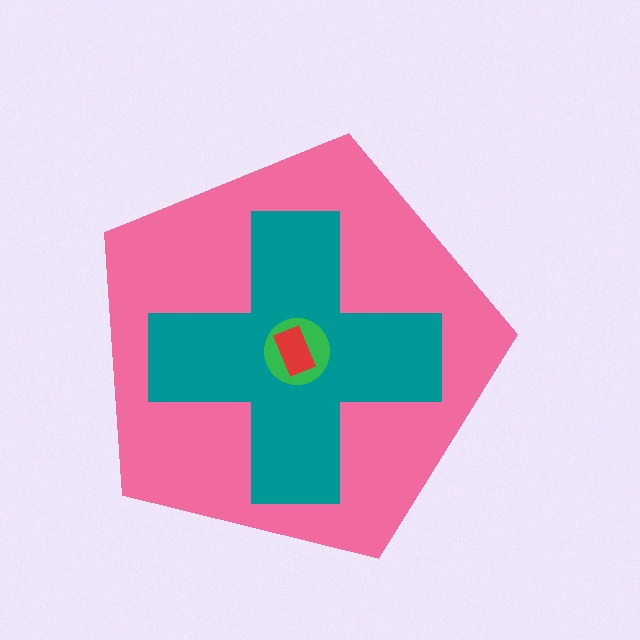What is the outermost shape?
The pink pentagon.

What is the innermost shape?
The red rectangle.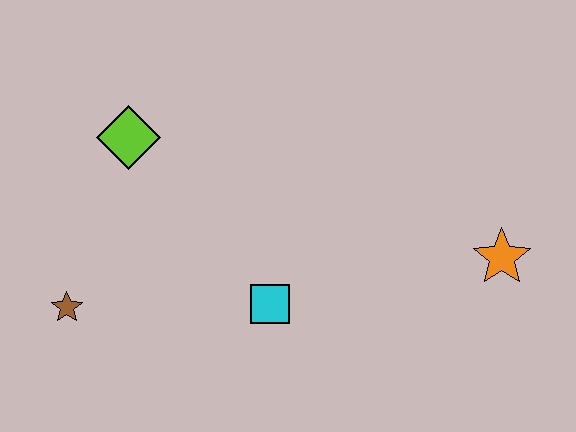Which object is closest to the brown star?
The lime diamond is closest to the brown star.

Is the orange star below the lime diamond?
Yes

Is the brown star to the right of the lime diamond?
No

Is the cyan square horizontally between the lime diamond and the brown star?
No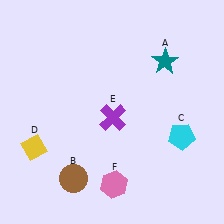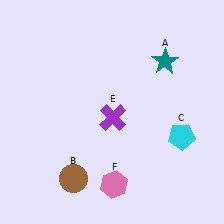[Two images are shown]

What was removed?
The yellow diamond (D) was removed in Image 2.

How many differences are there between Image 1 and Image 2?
There is 1 difference between the two images.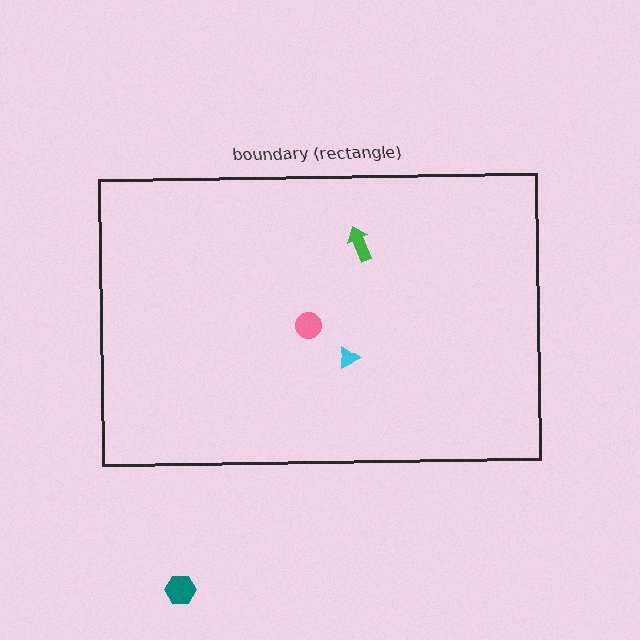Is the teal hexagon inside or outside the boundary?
Outside.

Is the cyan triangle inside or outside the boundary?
Inside.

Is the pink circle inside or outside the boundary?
Inside.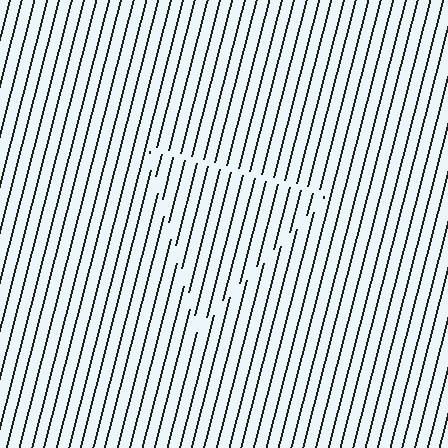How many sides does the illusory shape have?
3 sides — the line-ends trace a triangle.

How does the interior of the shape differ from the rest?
The interior of the shape contains the same grating, shifted by half a period — the contour is defined by the phase discontinuity where line-ends from the inner and outer gratings abut.